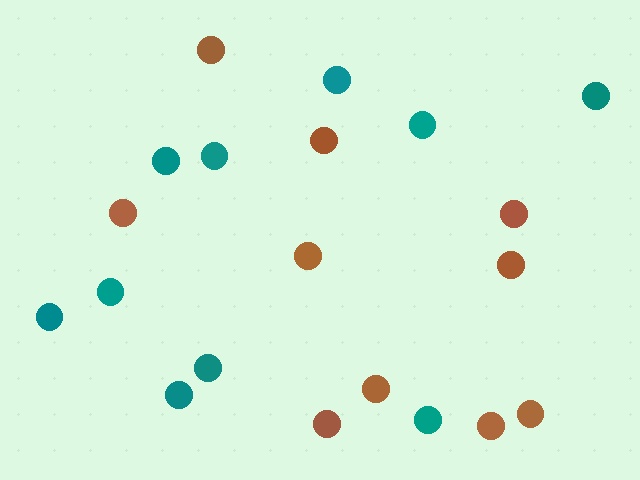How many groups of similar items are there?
There are 2 groups: one group of teal circles (10) and one group of brown circles (10).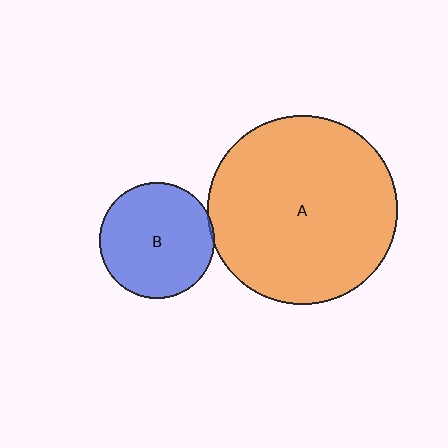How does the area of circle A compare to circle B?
Approximately 2.7 times.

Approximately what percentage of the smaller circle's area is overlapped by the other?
Approximately 5%.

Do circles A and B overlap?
Yes.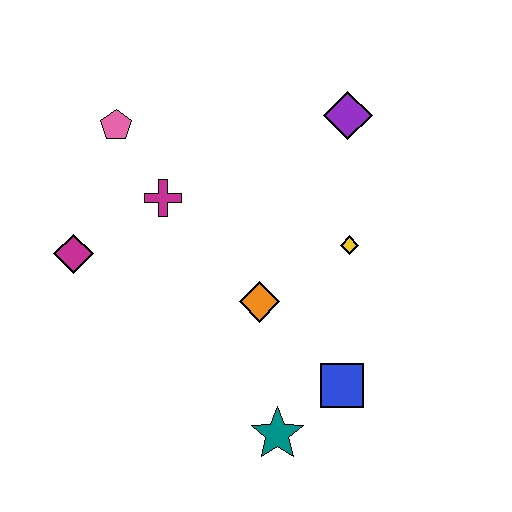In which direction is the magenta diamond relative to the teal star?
The magenta diamond is to the left of the teal star.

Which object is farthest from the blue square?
The pink pentagon is farthest from the blue square.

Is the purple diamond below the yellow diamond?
No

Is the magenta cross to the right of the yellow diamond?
No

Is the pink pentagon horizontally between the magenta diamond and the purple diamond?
Yes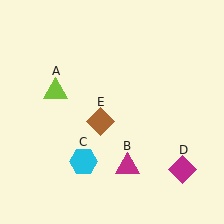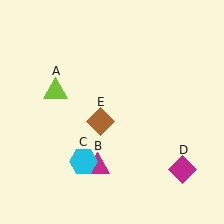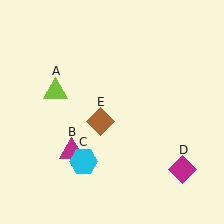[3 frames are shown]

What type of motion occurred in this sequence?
The magenta triangle (object B) rotated clockwise around the center of the scene.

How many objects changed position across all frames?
1 object changed position: magenta triangle (object B).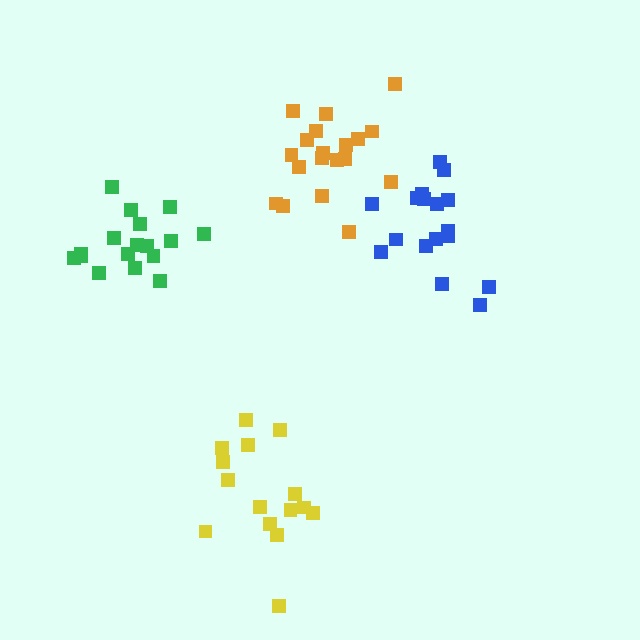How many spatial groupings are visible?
There are 4 spatial groupings.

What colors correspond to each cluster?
The clusters are colored: blue, orange, yellow, green.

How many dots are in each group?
Group 1: 17 dots, Group 2: 19 dots, Group 3: 15 dots, Group 4: 17 dots (68 total).